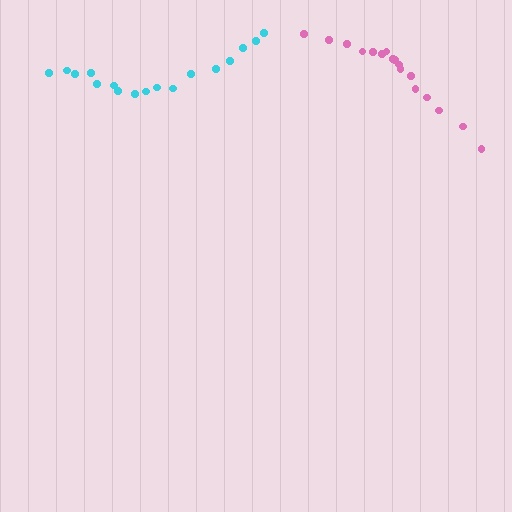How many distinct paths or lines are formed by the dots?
There are 2 distinct paths.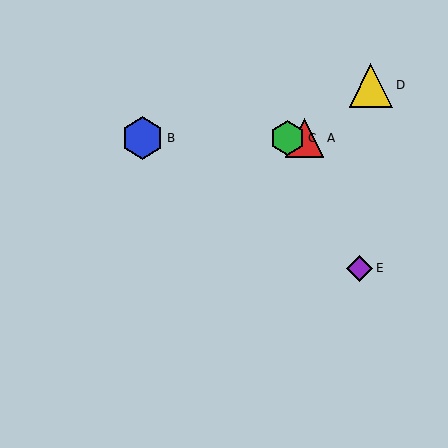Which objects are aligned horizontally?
Objects A, B, C are aligned horizontally.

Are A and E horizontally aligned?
No, A is at y≈138 and E is at y≈268.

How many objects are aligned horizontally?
3 objects (A, B, C) are aligned horizontally.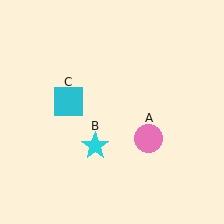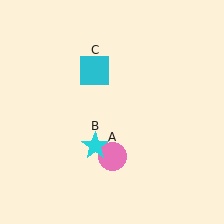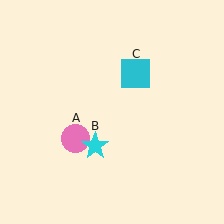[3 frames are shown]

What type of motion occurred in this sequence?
The pink circle (object A), cyan square (object C) rotated clockwise around the center of the scene.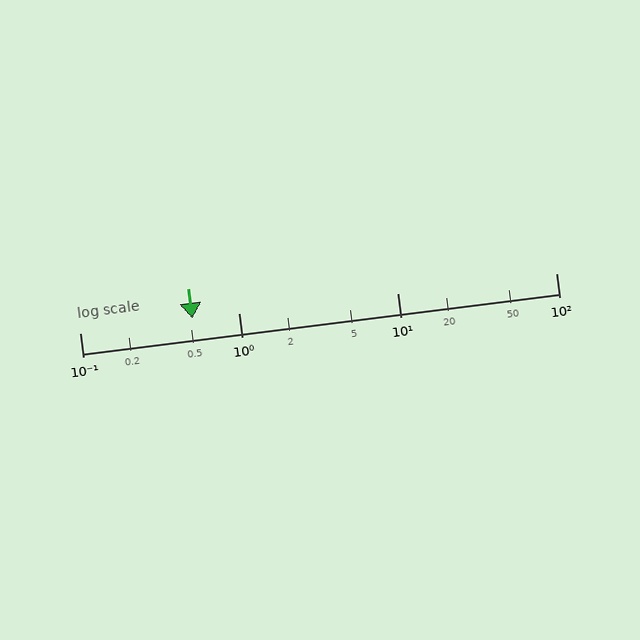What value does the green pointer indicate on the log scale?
The pointer indicates approximately 0.51.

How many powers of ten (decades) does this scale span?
The scale spans 3 decades, from 0.1 to 100.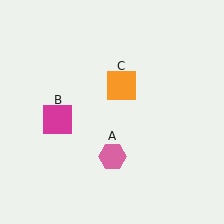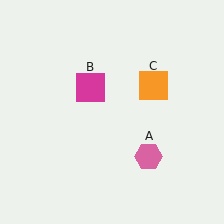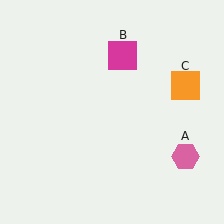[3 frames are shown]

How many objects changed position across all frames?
3 objects changed position: pink hexagon (object A), magenta square (object B), orange square (object C).